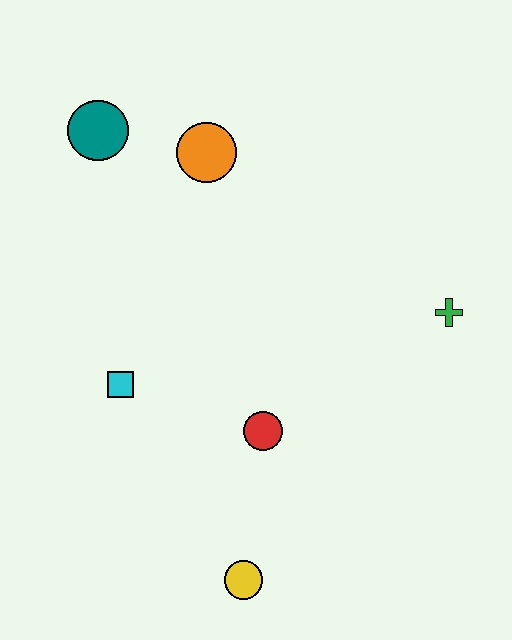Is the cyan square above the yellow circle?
Yes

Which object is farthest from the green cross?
The teal circle is farthest from the green cross.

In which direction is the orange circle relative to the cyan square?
The orange circle is above the cyan square.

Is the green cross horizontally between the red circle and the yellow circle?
No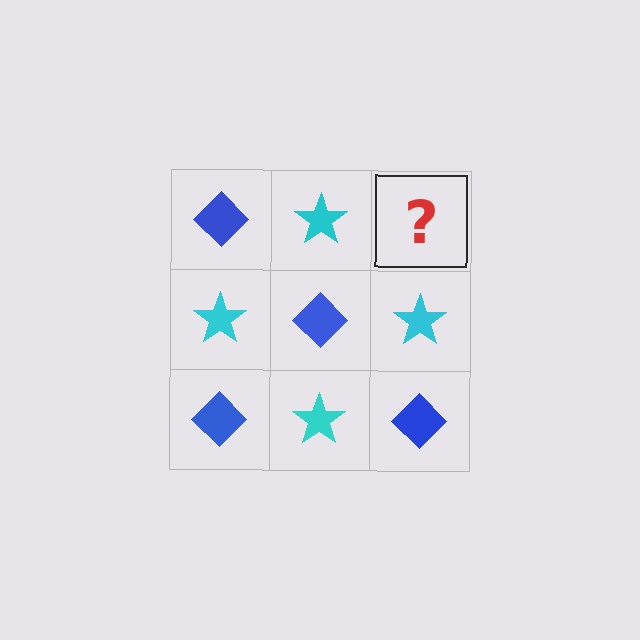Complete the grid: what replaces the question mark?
The question mark should be replaced with a blue diamond.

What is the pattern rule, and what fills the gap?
The rule is that it alternates blue diamond and cyan star in a checkerboard pattern. The gap should be filled with a blue diamond.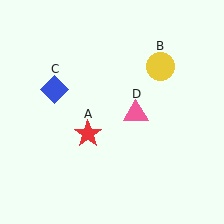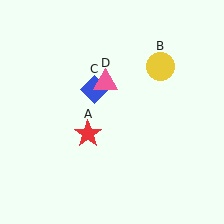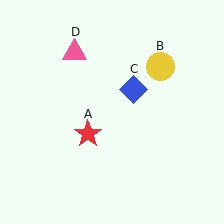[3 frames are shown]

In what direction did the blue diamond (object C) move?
The blue diamond (object C) moved right.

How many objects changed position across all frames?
2 objects changed position: blue diamond (object C), pink triangle (object D).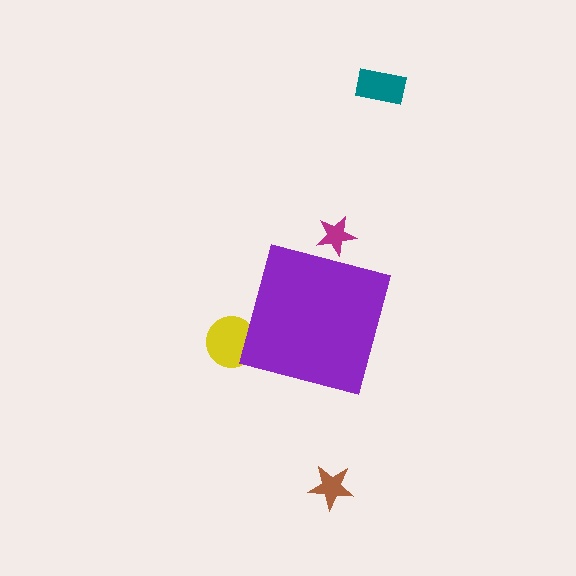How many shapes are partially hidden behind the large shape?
2 shapes are partially hidden.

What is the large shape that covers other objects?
A purple square.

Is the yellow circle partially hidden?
Yes, the yellow circle is partially hidden behind the purple square.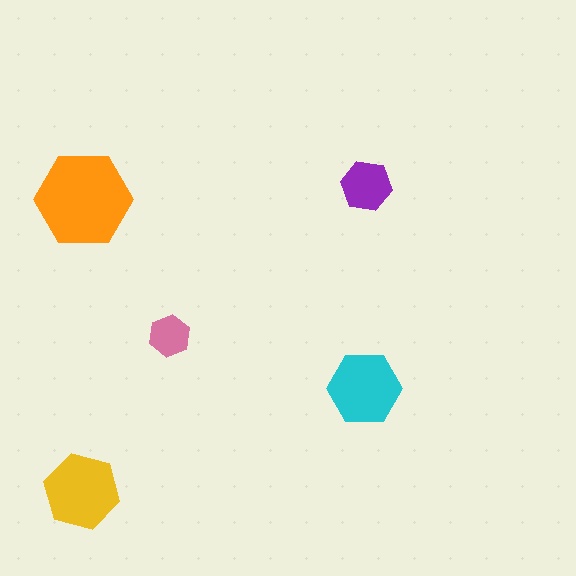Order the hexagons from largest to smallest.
the orange one, the yellow one, the cyan one, the purple one, the pink one.